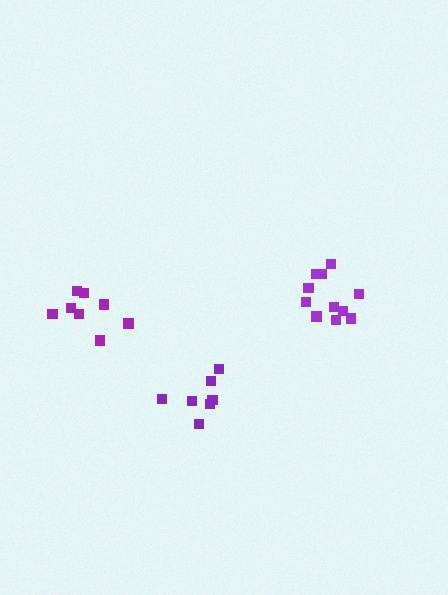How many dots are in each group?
Group 1: 7 dots, Group 2: 8 dots, Group 3: 11 dots (26 total).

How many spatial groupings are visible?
There are 3 spatial groupings.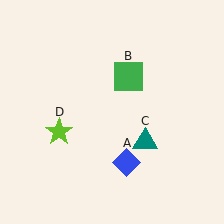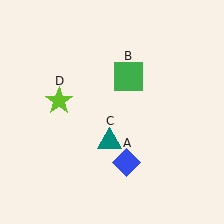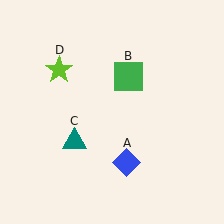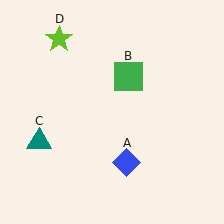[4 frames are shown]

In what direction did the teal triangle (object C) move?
The teal triangle (object C) moved left.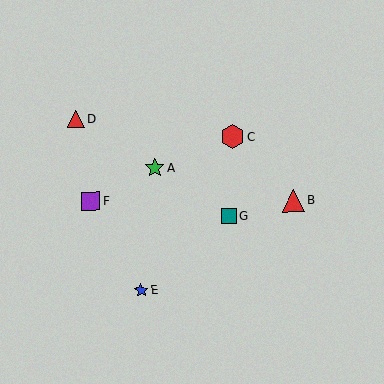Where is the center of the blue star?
The center of the blue star is at (141, 291).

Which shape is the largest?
The red hexagon (labeled C) is the largest.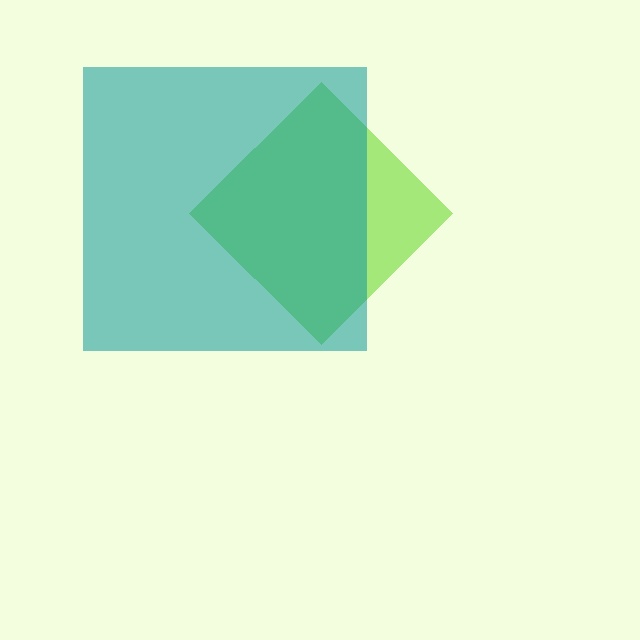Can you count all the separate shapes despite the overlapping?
Yes, there are 2 separate shapes.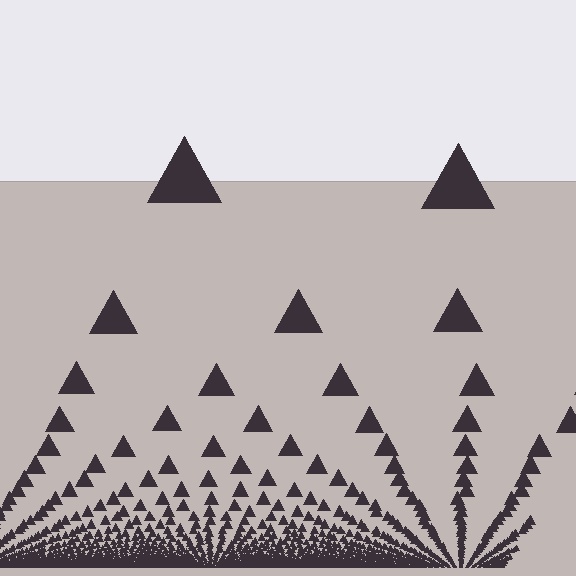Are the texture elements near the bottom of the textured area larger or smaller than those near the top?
Smaller. The gradient is inverted — elements near the bottom are smaller and denser.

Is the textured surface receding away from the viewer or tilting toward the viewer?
The surface appears to tilt toward the viewer. Texture elements get larger and sparser toward the top.